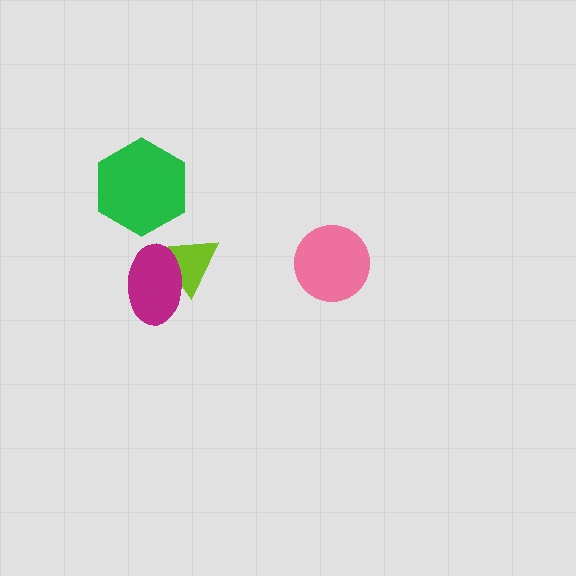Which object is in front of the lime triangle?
The magenta ellipse is in front of the lime triangle.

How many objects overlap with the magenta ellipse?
1 object overlaps with the magenta ellipse.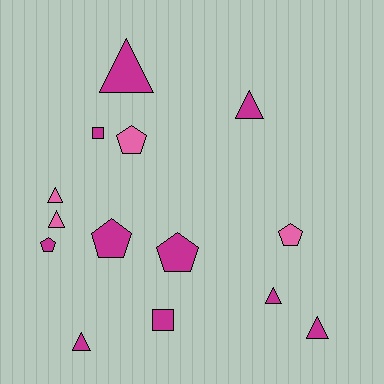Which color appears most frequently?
Magenta, with 10 objects.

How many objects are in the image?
There are 14 objects.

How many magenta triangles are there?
There are 5 magenta triangles.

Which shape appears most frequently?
Triangle, with 7 objects.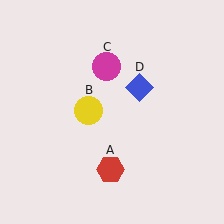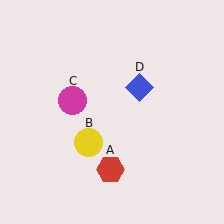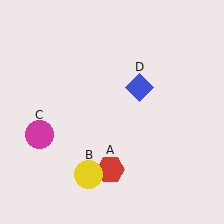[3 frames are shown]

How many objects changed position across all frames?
2 objects changed position: yellow circle (object B), magenta circle (object C).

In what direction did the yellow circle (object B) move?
The yellow circle (object B) moved down.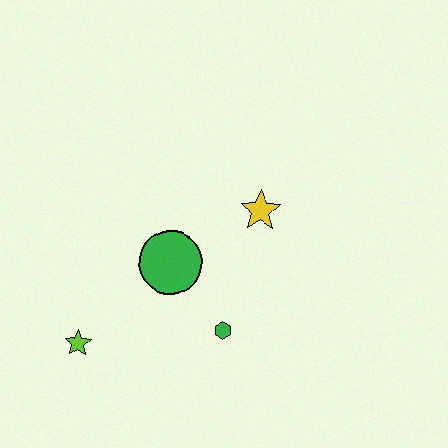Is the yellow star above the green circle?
Yes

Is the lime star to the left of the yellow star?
Yes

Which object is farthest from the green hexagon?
The lime star is farthest from the green hexagon.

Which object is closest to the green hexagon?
The green circle is closest to the green hexagon.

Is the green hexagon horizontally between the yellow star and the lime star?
Yes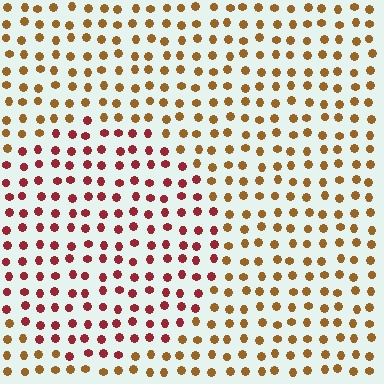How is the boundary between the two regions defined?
The boundary is defined purely by a slight shift in hue (about 42 degrees). Spacing, size, and orientation are identical on both sides.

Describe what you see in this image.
The image is filled with small brown elements in a uniform arrangement. A circle-shaped region is visible where the elements are tinted to a slightly different hue, forming a subtle color boundary.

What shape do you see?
I see a circle.